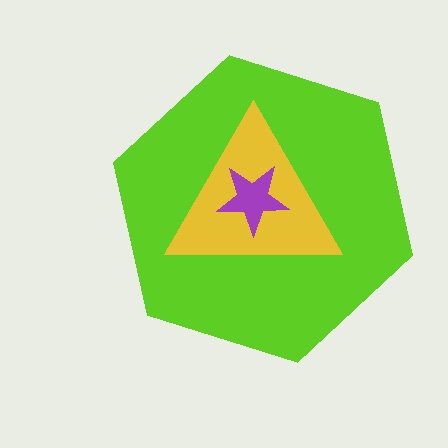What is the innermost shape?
The purple star.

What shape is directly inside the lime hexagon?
The yellow triangle.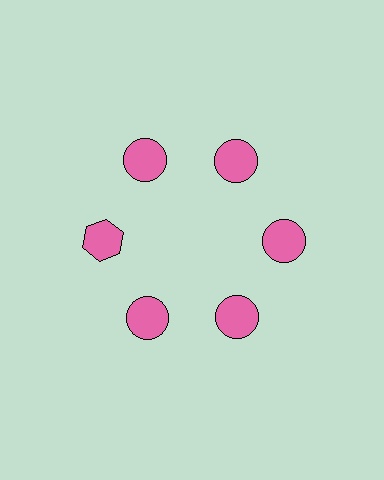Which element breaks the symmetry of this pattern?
The pink hexagon at roughly the 9 o'clock position breaks the symmetry. All other shapes are pink circles.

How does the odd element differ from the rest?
It has a different shape: hexagon instead of circle.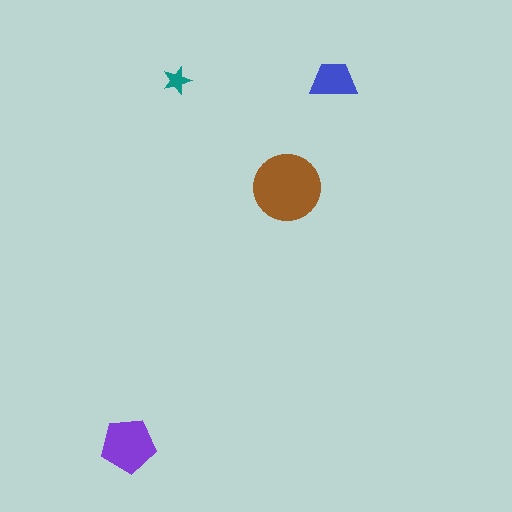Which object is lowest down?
The purple pentagon is bottommost.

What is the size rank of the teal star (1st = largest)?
4th.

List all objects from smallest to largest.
The teal star, the blue trapezoid, the purple pentagon, the brown circle.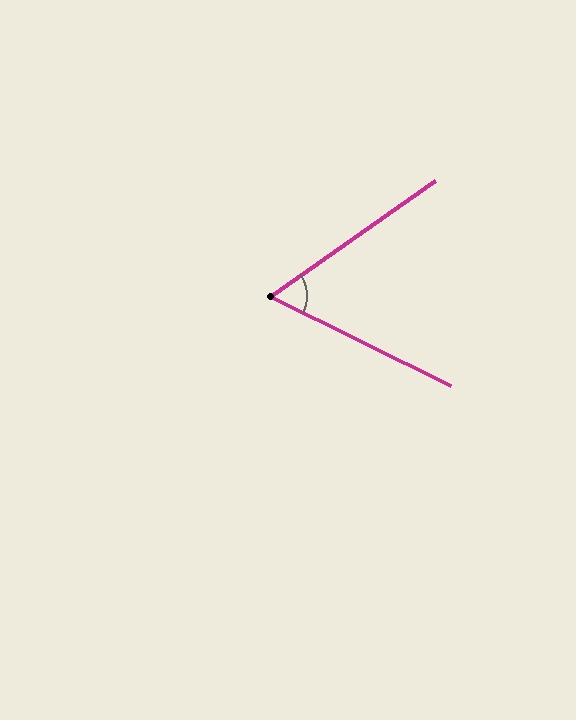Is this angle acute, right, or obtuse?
It is acute.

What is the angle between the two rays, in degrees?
Approximately 61 degrees.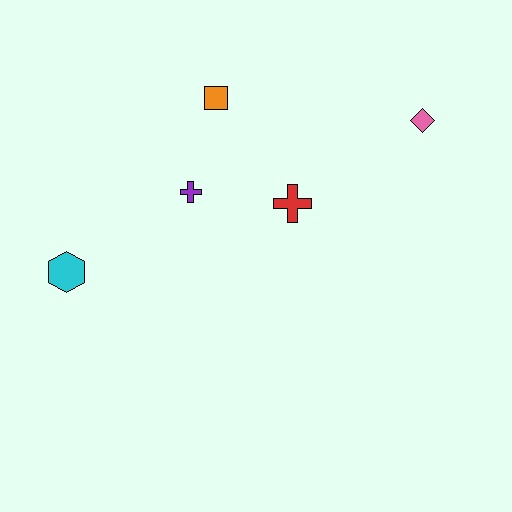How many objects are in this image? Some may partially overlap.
There are 5 objects.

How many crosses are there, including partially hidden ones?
There are 2 crosses.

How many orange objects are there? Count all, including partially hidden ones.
There is 1 orange object.